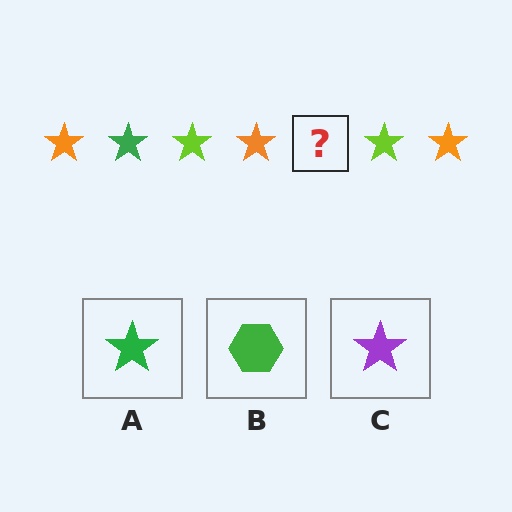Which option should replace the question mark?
Option A.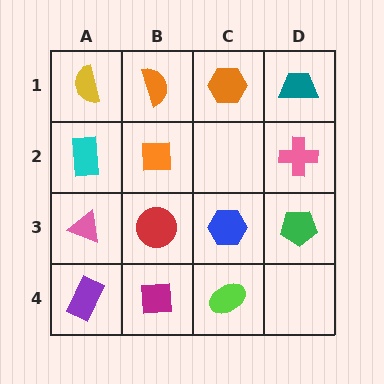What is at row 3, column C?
A blue hexagon.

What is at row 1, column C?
An orange hexagon.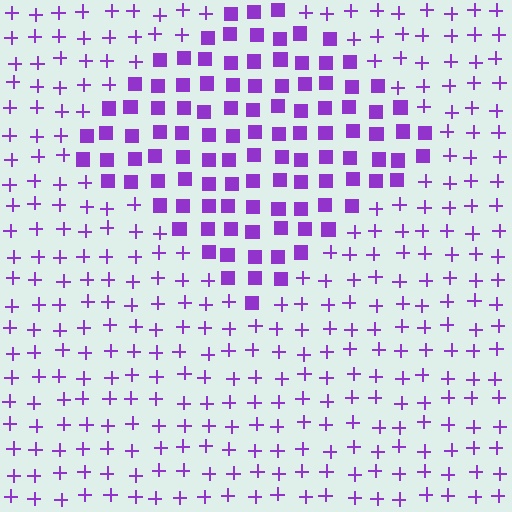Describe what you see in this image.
The image is filled with small purple elements arranged in a uniform grid. A diamond-shaped region contains squares, while the surrounding area contains plus signs. The boundary is defined purely by the change in element shape.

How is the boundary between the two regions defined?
The boundary is defined by a change in element shape: squares inside vs. plus signs outside. All elements share the same color and spacing.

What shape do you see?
I see a diamond.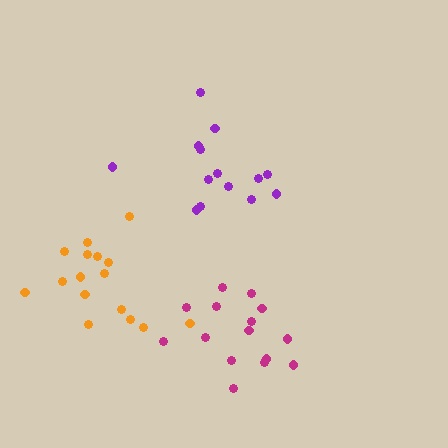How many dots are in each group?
Group 1: 15 dots, Group 2: 14 dots, Group 3: 16 dots (45 total).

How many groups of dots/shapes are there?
There are 3 groups.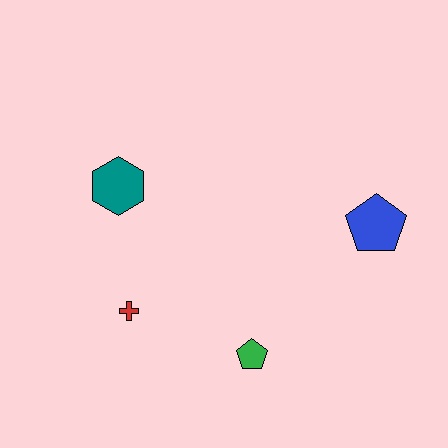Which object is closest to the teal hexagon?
The red cross is closest to the teal hexagon.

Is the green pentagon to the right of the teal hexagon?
Yes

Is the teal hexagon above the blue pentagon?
Yes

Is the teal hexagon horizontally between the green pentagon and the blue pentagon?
No